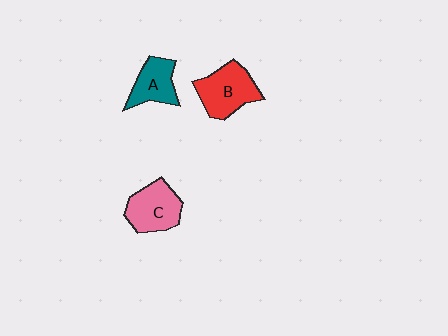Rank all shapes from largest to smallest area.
From largest to smallest: B (red), C (pink), A (teal).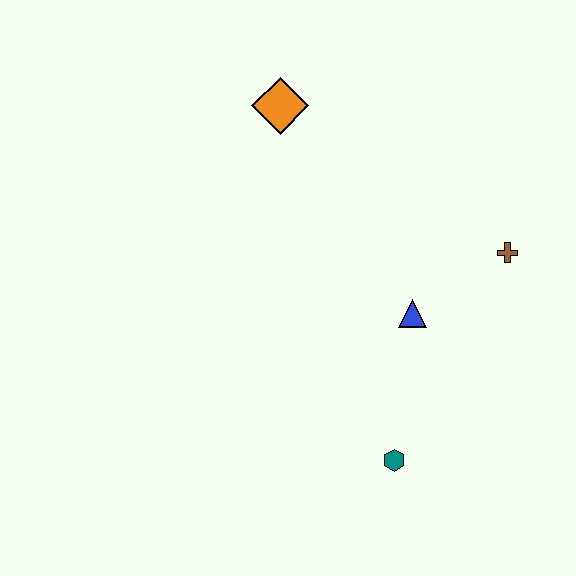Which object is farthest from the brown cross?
The orange diamond is farthest from the brown cross.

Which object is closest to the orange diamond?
The blue triangle is closest to the orange diamond.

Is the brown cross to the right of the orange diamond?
Yes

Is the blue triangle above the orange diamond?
No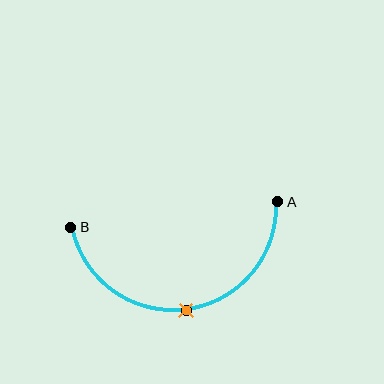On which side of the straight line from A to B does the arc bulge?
The arc bulges below the straight line connecting A and B.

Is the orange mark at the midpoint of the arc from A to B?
Yes. The orange mark lies on the arc at equal arc-length from both A and B — it is the arc midpoint.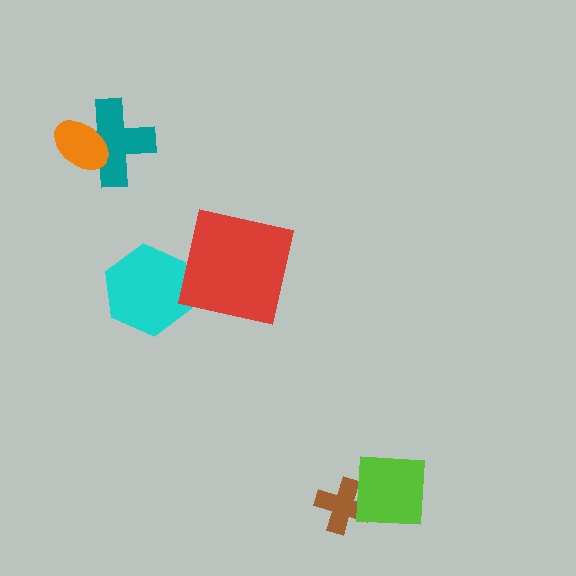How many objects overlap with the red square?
0 objects overlap with the red square.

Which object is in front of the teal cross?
The orange ellipse is in front of the teal cross.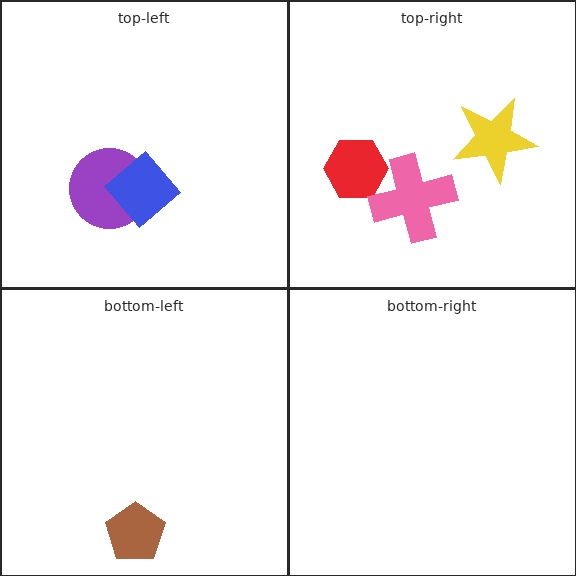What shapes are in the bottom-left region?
The brown pentagon.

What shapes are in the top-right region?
The yellow star, the red hexagon, the pink cross.